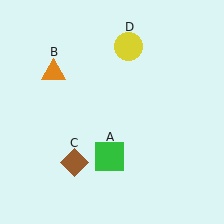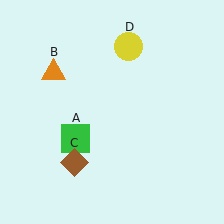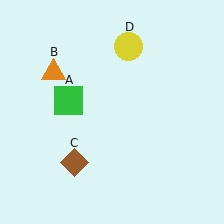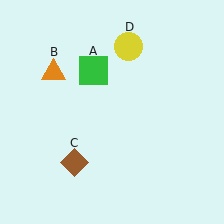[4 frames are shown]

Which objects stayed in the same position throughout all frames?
Orange triangle (object B) and brown diamond (object C) and yellow circle (object D) remained stationary.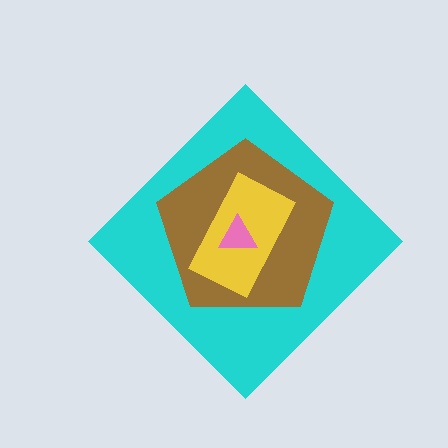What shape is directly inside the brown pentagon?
The yellow rectangle.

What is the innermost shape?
The pink triangle.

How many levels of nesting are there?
4.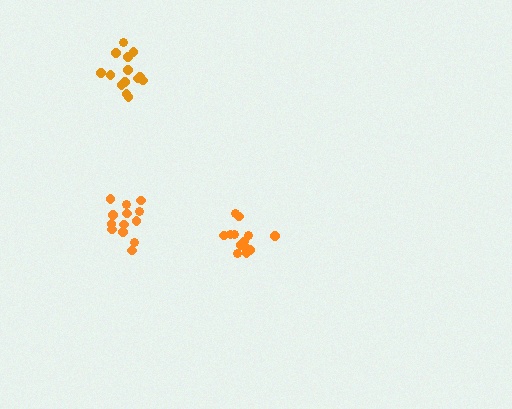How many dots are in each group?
Group 1: 13 dots, Group 2: 14 dots, Group 3: 13 dots (40 total).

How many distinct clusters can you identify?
There are 3 distinct clusters.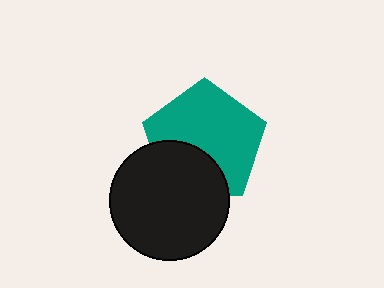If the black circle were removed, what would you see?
You would see the complete teal pentagon.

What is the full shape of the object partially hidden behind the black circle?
The partially hidden object is a teal pentagon.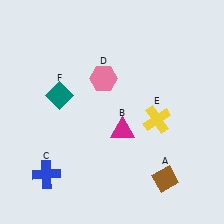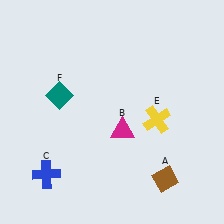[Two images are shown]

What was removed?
The pink hexagon (D) was removed in Image 2.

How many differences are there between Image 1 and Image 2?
There is 1 difference between the two images.